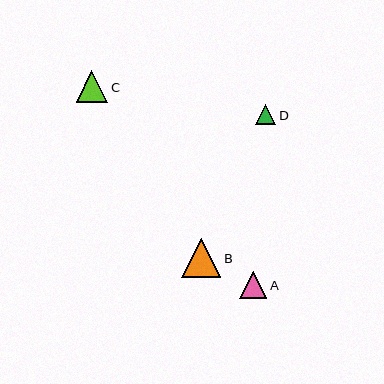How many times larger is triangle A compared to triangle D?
Triangle A is approximately 1.3 times the size of triangle D.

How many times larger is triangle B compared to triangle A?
Triangle B is approximately 1.4 times the size of triangle A.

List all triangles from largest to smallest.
From largest to smallest: B, C, A, D.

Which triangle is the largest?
Triangle B is the largest with a size of approximately 39 pixels.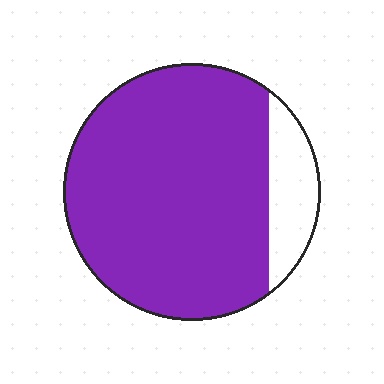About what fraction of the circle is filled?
About seven eighths (7/8).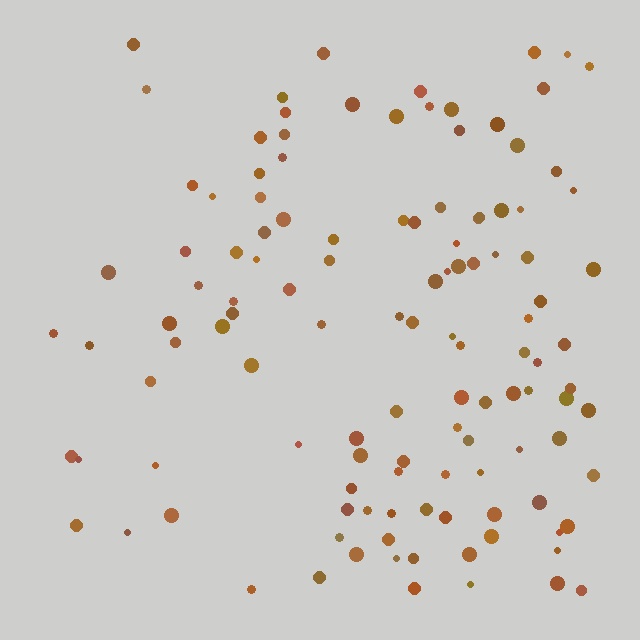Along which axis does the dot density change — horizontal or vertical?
Horizontal.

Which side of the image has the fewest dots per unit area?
The left.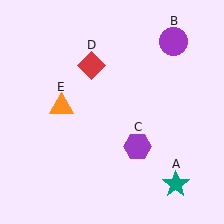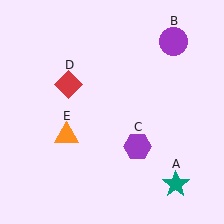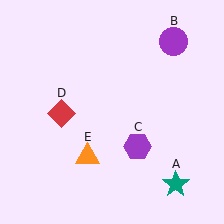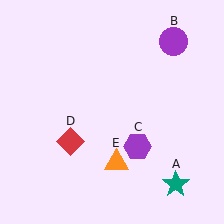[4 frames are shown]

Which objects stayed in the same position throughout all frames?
Teal star (object A) and purple circle (object B) and purple hexagon (object C) remained stationary.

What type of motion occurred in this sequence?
The red diamond (object D), orange triangle (object E) rotated counterclockwise around the center of the scene.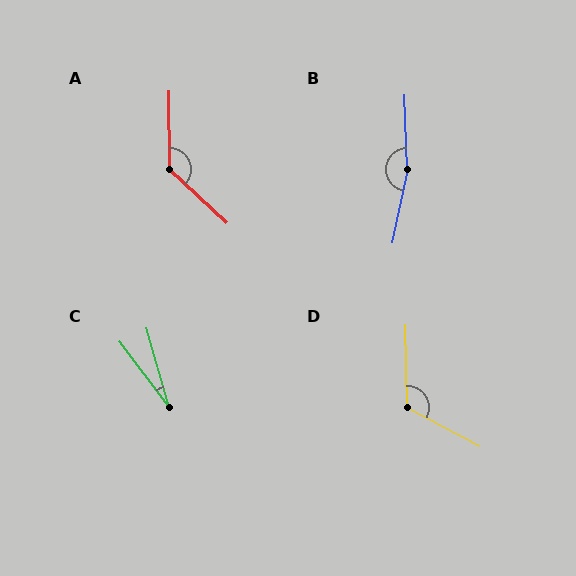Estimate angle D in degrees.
Approximately 119 degrees.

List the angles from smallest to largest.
C (22°), D (119°), A (134°), B (166°).